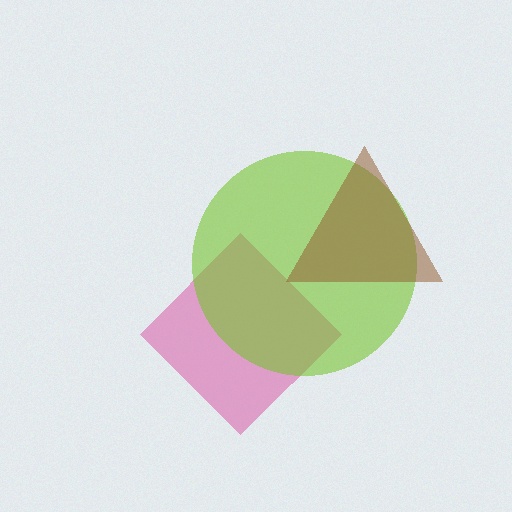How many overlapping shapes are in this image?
There are 3 overlapping shapes in the image.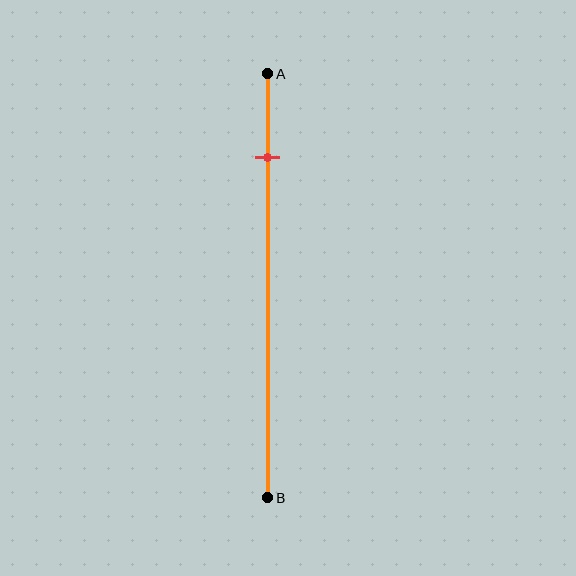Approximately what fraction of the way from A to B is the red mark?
The red mark is approximately 20% of the way from A to B.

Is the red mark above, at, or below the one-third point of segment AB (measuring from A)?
The red mark is above the one-third point of segment AB.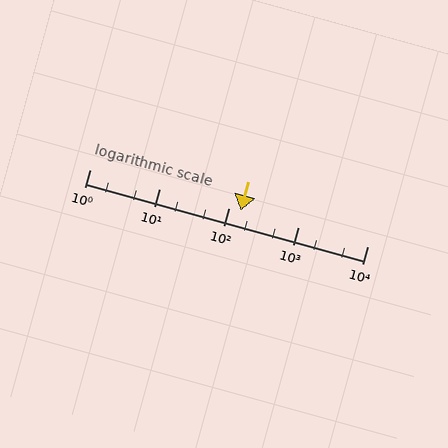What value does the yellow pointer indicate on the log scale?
The pointer indicates approximately 150.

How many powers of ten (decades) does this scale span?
The scale spans 4 decades, from 1 to 10000.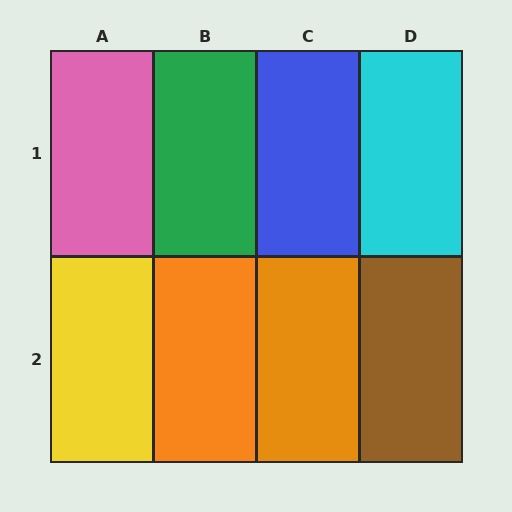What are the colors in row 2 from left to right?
Yellow, orange, orange, brown.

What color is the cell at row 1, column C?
Blue.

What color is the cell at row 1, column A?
Pink.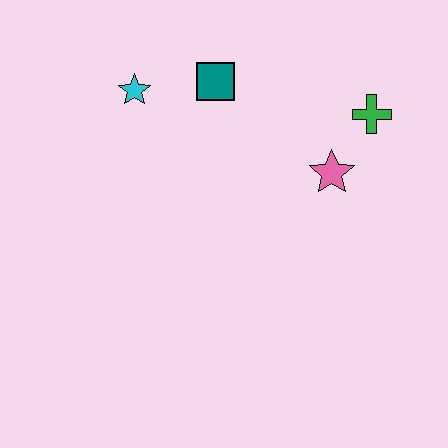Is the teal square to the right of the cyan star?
Yes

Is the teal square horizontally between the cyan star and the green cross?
Yes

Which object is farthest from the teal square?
The green cross is farthest from the teal square.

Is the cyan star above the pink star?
Yes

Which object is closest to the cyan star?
The teal square is closest to the cyan star.